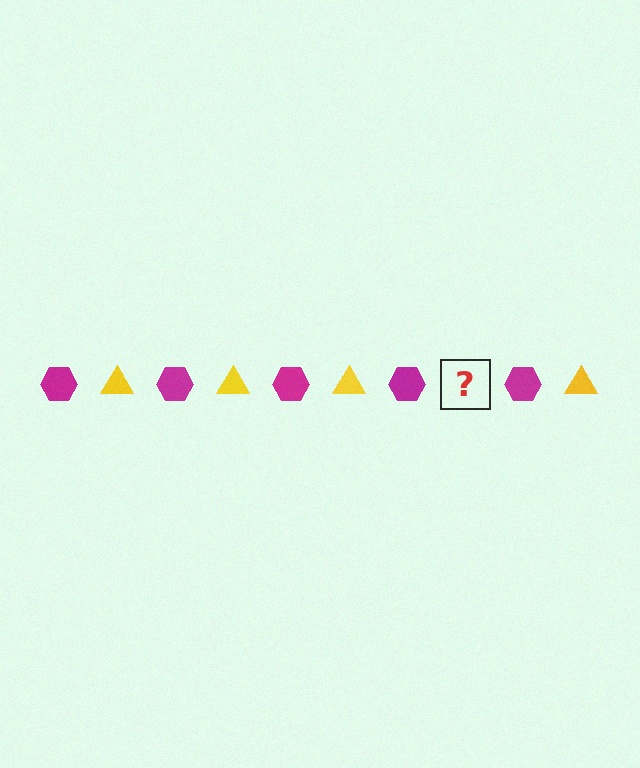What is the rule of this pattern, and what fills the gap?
The rule is that the pattern alternates between magenta hexagon and yellow triangle. The gap should be filled with a yellow triangle.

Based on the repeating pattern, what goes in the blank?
The blank should be a yellow triangle.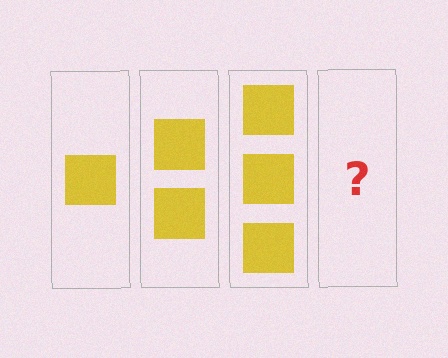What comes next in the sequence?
The next element should be 4 squares.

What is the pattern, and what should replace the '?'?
The pattern is that each step adds one more square. The '?' should be 4 squares.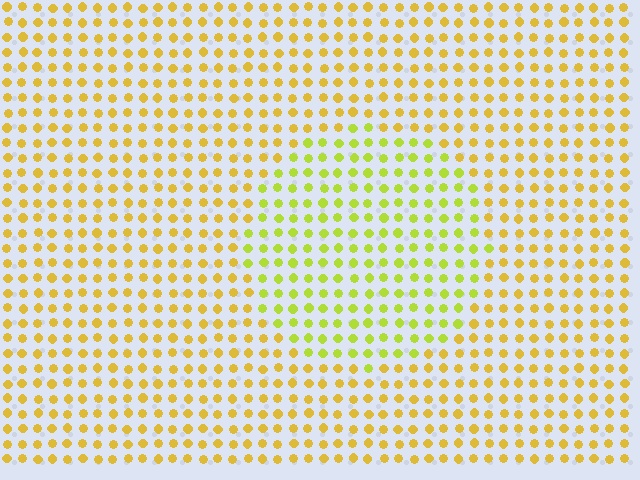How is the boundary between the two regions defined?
The boundary is defined purely by a slight shift in hue (about 30 degrees). Spacing, size, and orientation are identical on both sides.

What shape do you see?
I see a circle.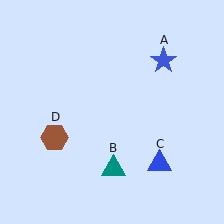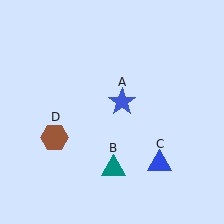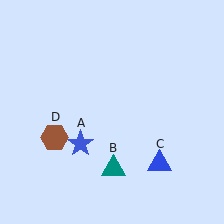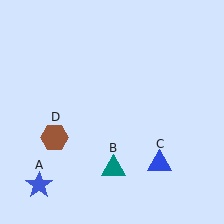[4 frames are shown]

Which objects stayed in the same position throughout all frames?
Teal triangle (object B) and blue triangle (object C) and brown hexagon (object D) remained stationary.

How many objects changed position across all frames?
1 object changed position: blue star (object A).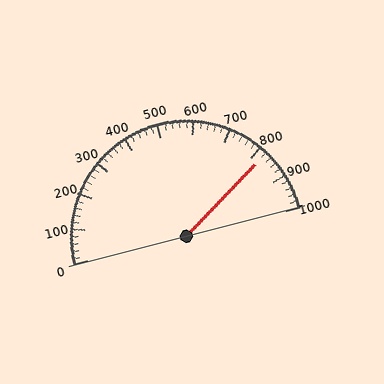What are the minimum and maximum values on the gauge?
The gauge ranges from 0 to 1000.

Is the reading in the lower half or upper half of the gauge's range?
The reading is in the upper half of the range (0 to 1000).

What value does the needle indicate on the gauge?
The needle indicates approximately 820.